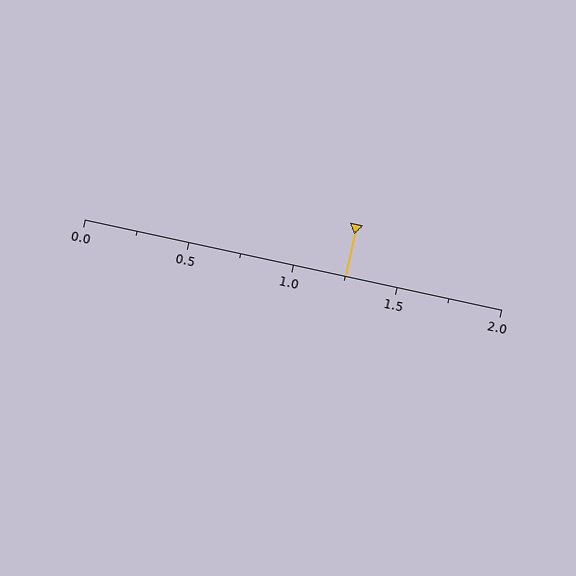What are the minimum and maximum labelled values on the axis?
The axis runs from 0.0 to 2.0.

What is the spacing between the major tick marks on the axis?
The major ticks are spaced 0.5 apart.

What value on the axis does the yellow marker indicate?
The marker indicates approximately 1.25.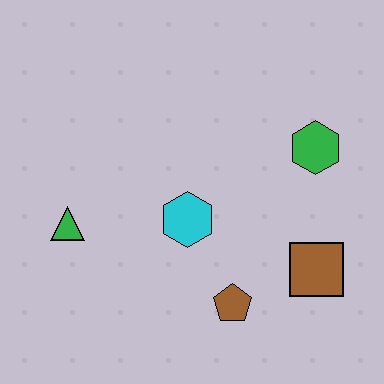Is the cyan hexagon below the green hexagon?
Yes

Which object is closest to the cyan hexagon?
The brown pentagon is closest to the cyan hexagon.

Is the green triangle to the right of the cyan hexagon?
No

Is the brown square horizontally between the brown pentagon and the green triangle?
No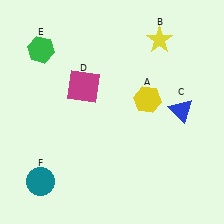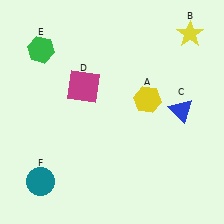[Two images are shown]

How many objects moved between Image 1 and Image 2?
1 object moved between the two images.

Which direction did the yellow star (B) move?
The yellow star (B) moved right.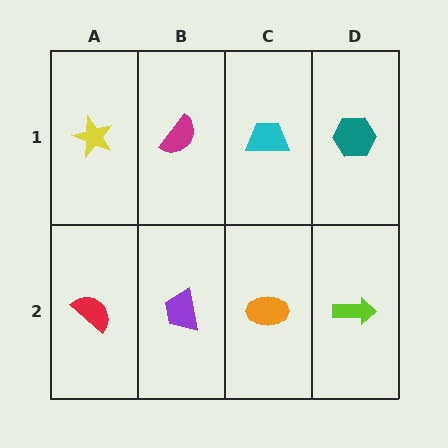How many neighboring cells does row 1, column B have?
3.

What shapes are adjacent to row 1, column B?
A purple trapezoid (row 2, column B), a yellow star (row 1, column A), a cyan trapezoid (row 1, column C).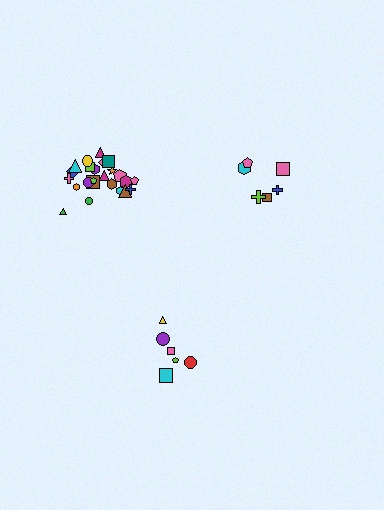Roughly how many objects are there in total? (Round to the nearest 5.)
Roughly 35 objects in total.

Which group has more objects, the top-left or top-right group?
The top-left group.